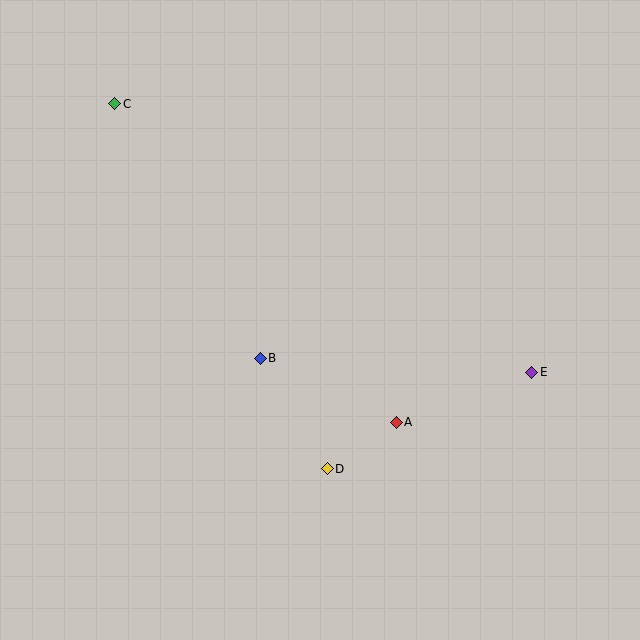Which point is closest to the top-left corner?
Point C is closest to the top-left corner.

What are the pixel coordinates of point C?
Point C is at (115, 104).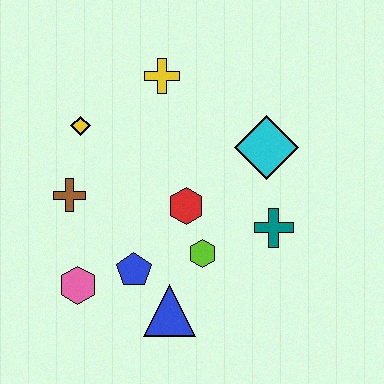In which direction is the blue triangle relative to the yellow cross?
The blue triangle is below the yellow cross.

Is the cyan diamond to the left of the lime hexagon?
No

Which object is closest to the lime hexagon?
The red hexagon is closest to the lime hexagon.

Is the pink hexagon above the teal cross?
No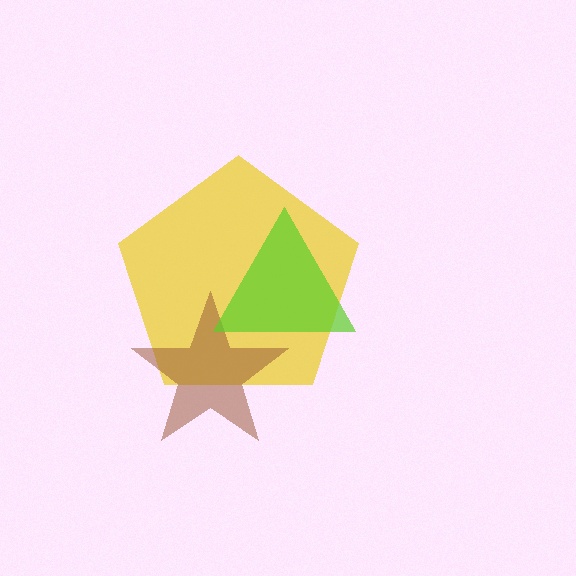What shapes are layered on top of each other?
The layered shapes are: a yellow pentagon, a brown star, a lime triangle.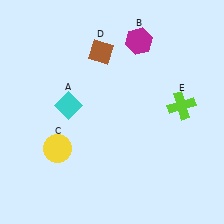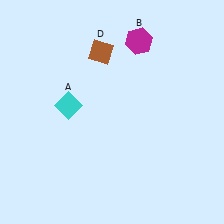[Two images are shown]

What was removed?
The lime cross (E), the yellow circle (C) were removed in Image 2.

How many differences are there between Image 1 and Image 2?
There are 2 differences between the two images.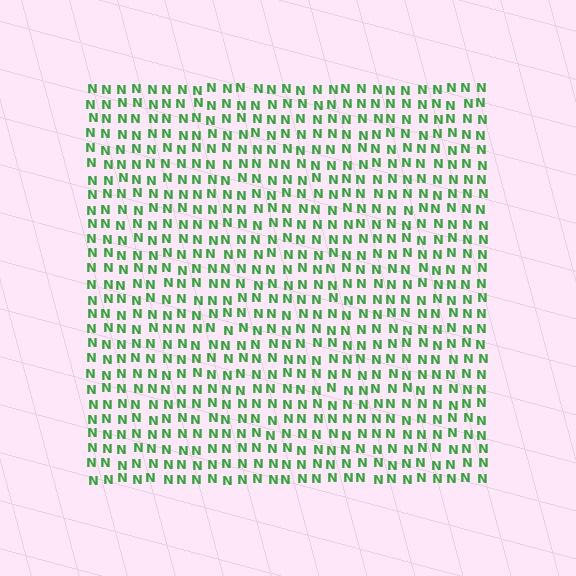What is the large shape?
The large shape is a square.